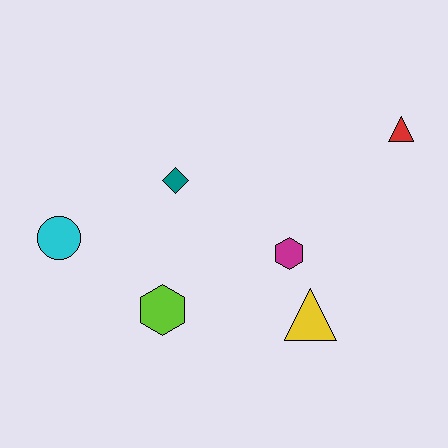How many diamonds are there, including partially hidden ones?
There is 1 diamond.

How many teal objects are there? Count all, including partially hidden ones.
There is 1 teal object.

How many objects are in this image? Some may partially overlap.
There are 6 objects.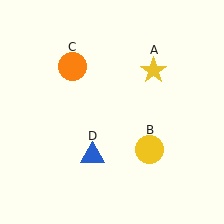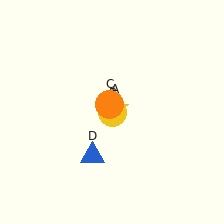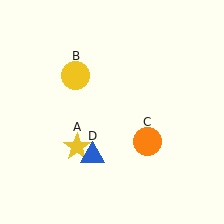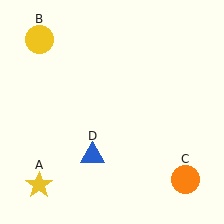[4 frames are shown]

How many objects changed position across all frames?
3 objects changed position: yellow star (object A), yellow circle (object B), orange circle (object C).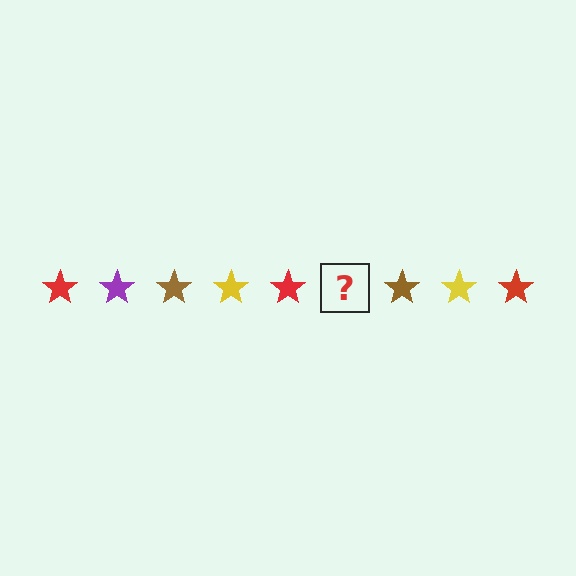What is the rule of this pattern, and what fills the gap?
The rule is that the pattern cycles through red, purple, brown, yellow stars. The gap should be filled with a purple star.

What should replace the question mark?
The question mark should be replaced with a purple star.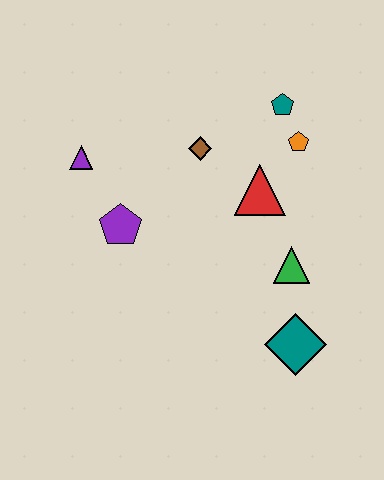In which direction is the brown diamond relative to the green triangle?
The brown diamond is above the green triangle.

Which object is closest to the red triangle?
The orange pentagon is closest to the red triangle.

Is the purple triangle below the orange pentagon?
Yes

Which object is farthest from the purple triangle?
The teal diamond is farthest from the purple triangle.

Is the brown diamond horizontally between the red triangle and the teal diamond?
No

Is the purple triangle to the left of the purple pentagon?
Yes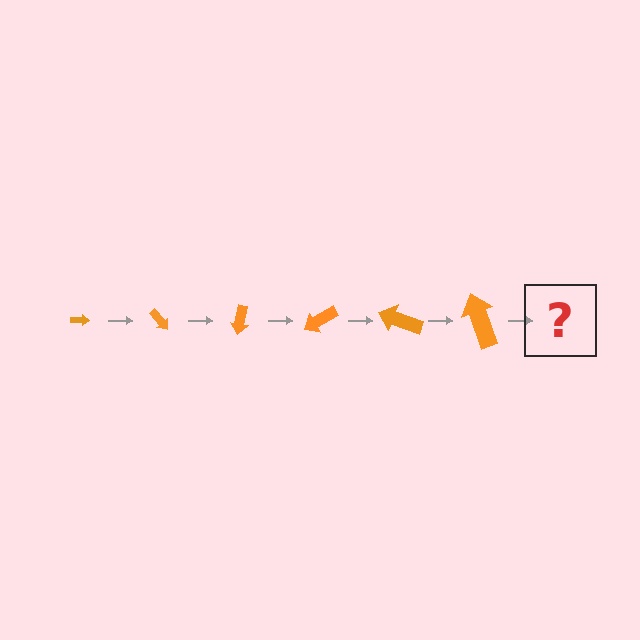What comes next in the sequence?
The next element should be an arrow, larger than the previous one and rotated 300 degrees from the start.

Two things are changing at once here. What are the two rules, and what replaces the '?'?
The two rules are that the arrow grows larger each step and it rotates 50 degrees each step. The '?' should be an arrow, larger than the previous one and rotated 300 degrees from the start.